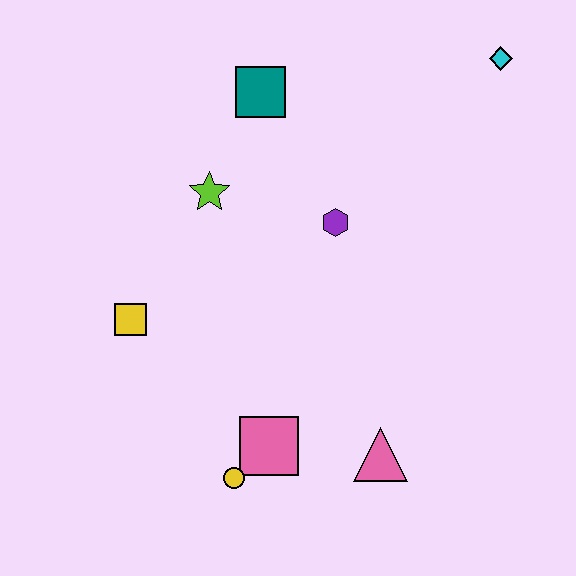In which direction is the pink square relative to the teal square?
The pink square is below the teal square.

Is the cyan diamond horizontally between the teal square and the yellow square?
No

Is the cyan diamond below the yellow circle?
No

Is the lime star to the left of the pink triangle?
Yes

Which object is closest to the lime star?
The teal square is closest to the lime star.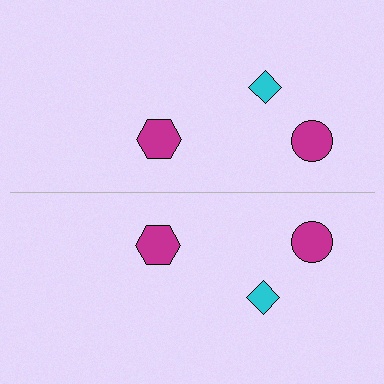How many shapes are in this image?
There are 6 shapes in this image.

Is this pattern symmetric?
Yes, this pattern has bilateral (reflection) symmetry.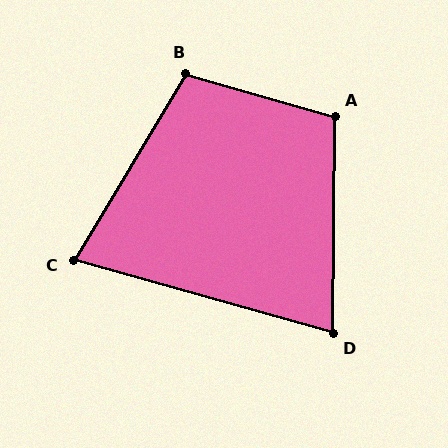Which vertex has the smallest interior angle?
C, at approximately 75 degrees.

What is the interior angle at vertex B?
Approximately 105 degrees (obtuse).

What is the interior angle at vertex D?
Approximately 75 degrees (acute).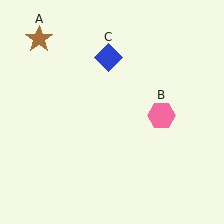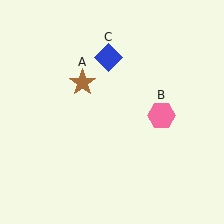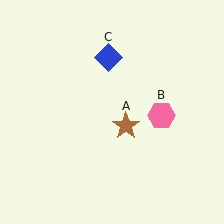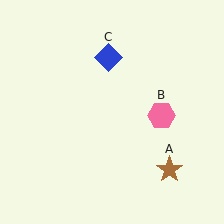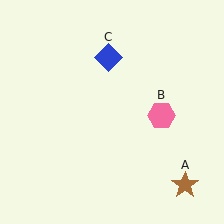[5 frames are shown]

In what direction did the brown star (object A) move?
The brown star (object A) moved down and to the right.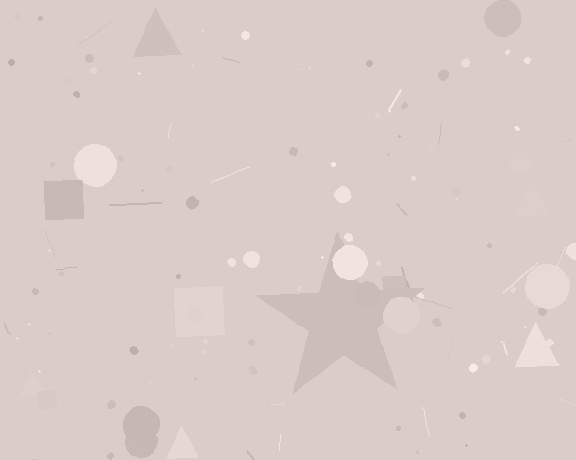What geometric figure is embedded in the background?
A star is embedded in the background.